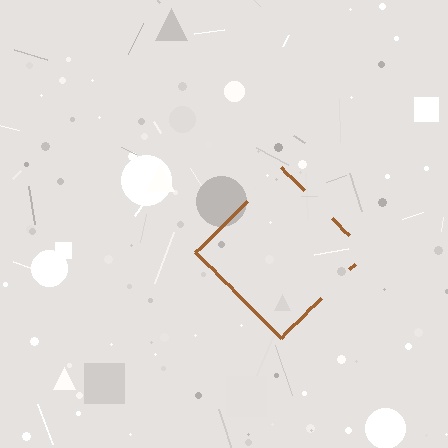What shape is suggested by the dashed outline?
The dashed outline suggests a diamond.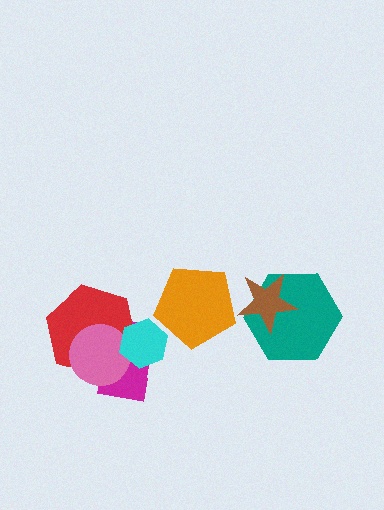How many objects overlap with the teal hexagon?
1 object overlaps with the teal hexagon.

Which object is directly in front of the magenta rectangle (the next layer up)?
The red hexagon is directly in front of the magenta rectangle.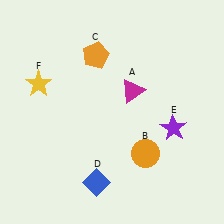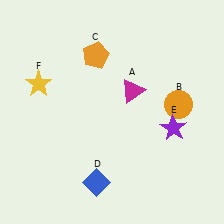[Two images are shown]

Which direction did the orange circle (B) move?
The orange circle (B) moved up.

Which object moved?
The orange circle (B) moved up.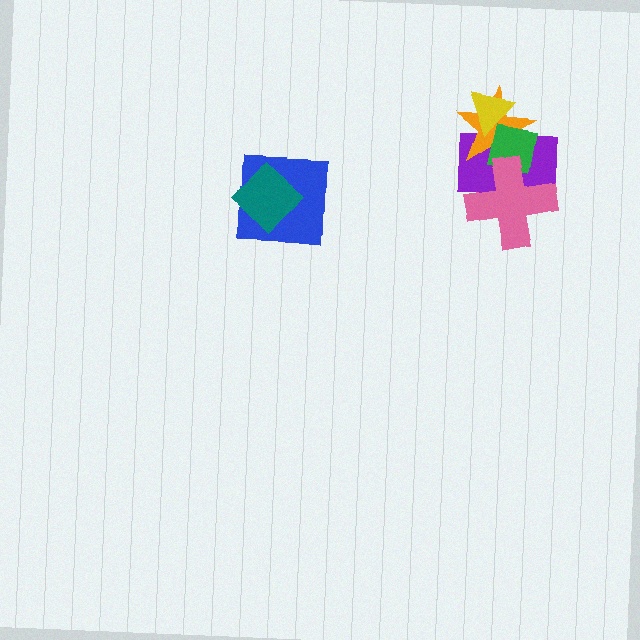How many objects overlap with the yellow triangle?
3 objects overlap with the yellow triangle.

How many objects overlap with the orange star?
4 objects overlap with the orange star.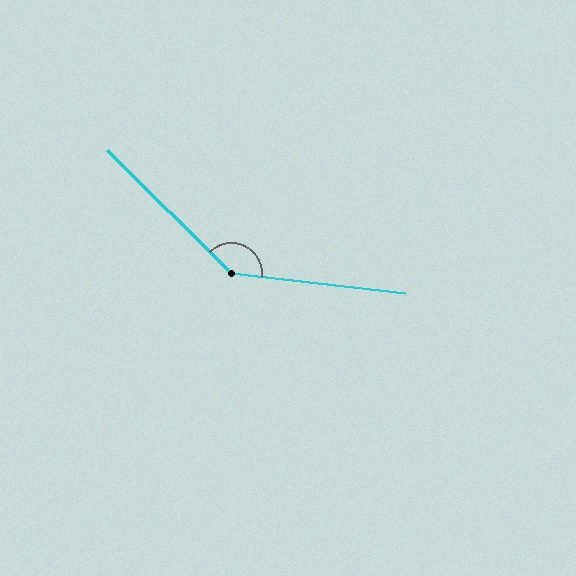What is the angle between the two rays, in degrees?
Approximately 141 degrees.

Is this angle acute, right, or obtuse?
It is obtuse.